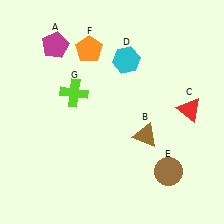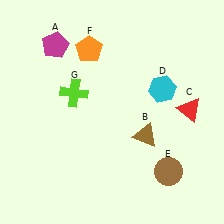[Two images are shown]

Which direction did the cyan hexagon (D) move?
The cyan hexagon (D) moved right.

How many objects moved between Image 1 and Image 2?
1 object moved between the two images.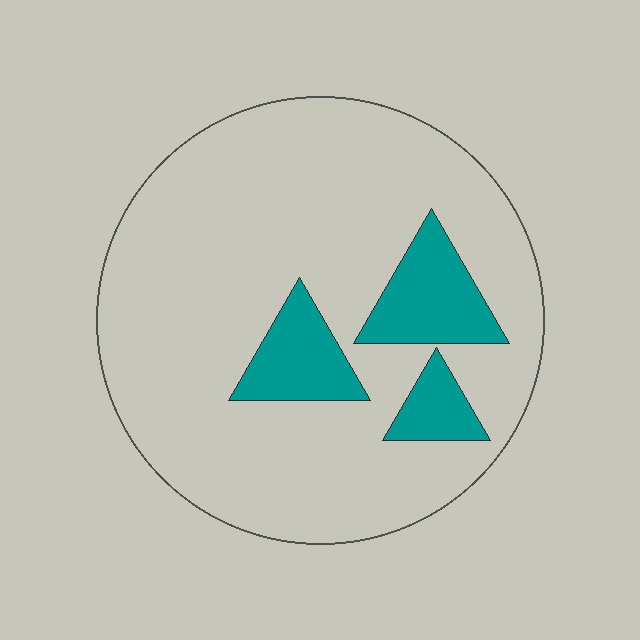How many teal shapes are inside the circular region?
3.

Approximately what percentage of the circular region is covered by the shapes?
Approximately 15%.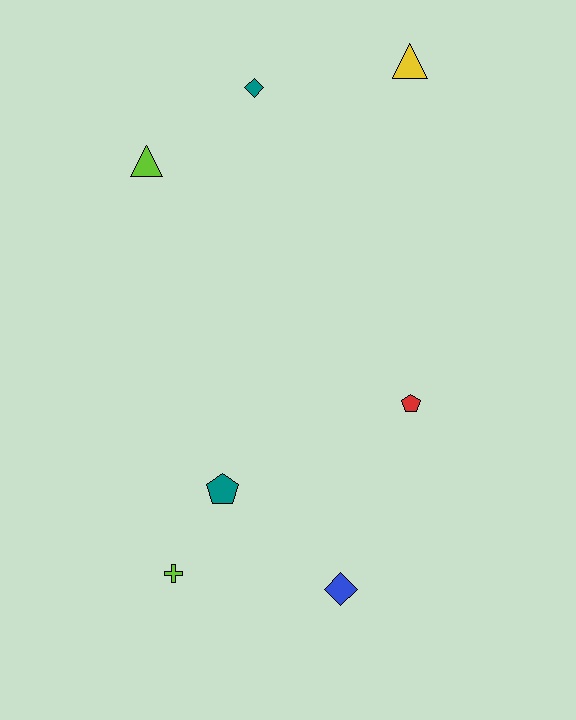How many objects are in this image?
There are 7 objects.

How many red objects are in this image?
There is 1 red object.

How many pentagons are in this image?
There are 2 pentagons.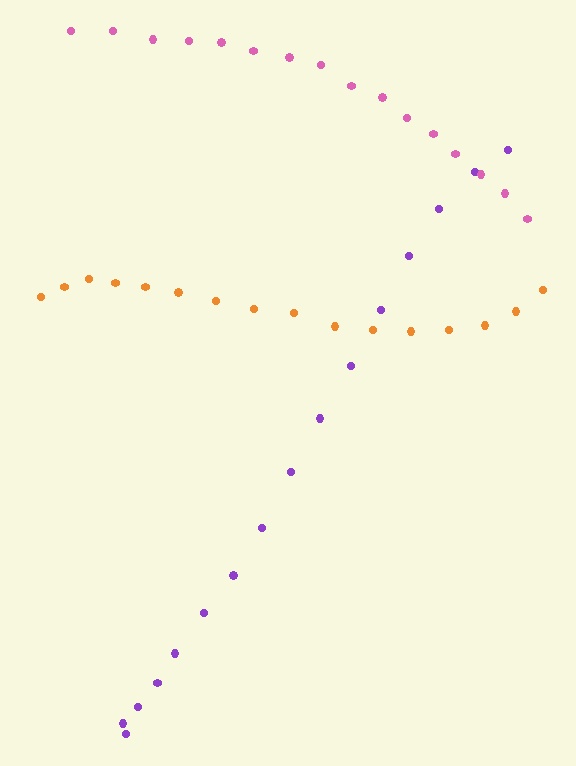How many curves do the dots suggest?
There are 3 distinct paths.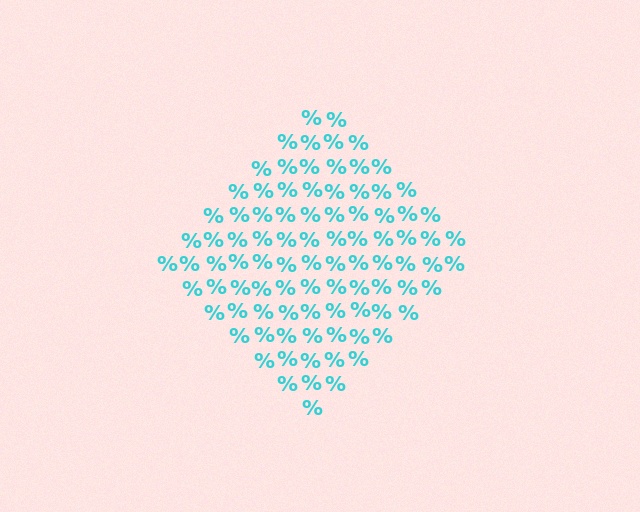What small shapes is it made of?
It is made of small percent signs.